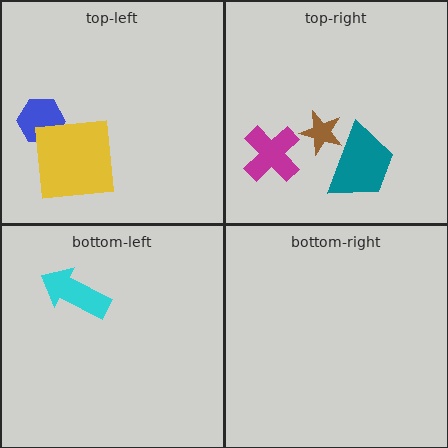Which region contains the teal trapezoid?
The top-right region.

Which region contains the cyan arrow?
The bottom-left region.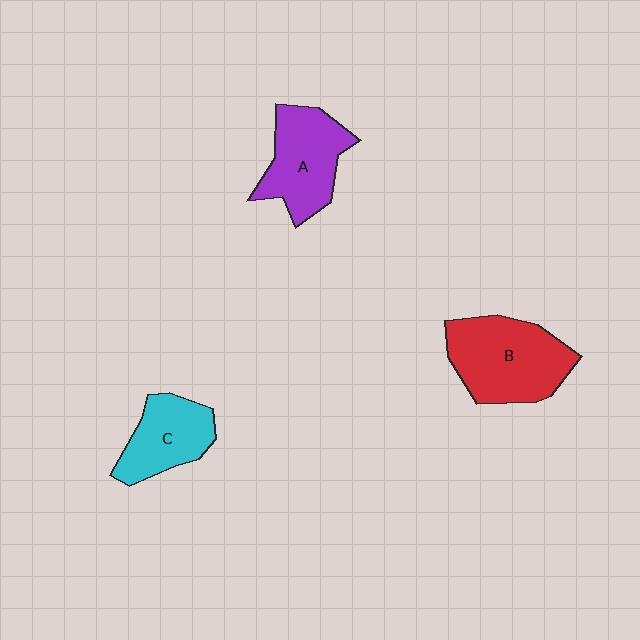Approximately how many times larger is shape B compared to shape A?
Approximately 1.2 times.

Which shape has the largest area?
Shape B (red).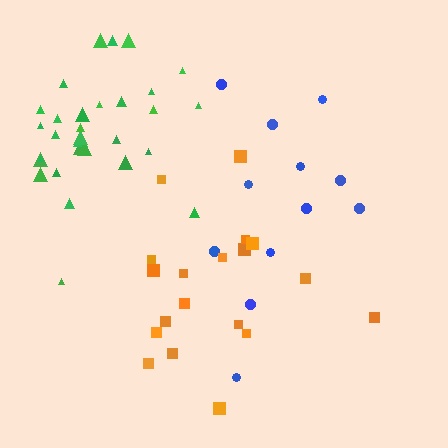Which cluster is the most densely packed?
Green.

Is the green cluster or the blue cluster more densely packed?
Green.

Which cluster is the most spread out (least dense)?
Blue.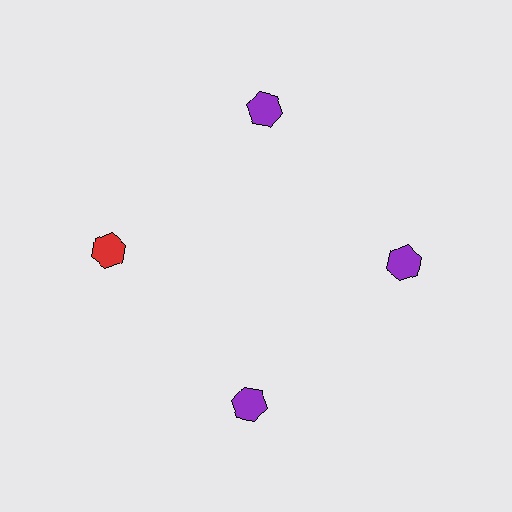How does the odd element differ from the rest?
It has a different color: red instead of purple.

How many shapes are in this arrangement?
There are 4 shapes arranged in a ring pattern.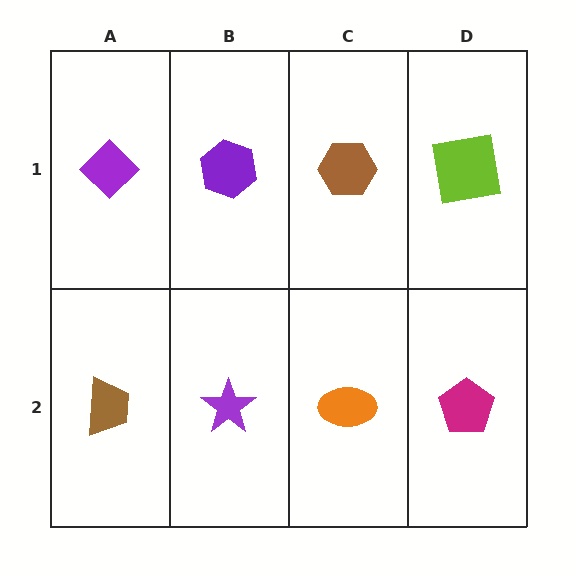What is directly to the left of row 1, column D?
A brown hexagon.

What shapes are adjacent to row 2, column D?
A lime square (row 1, column D), an orange ellipse (row 2, column C).